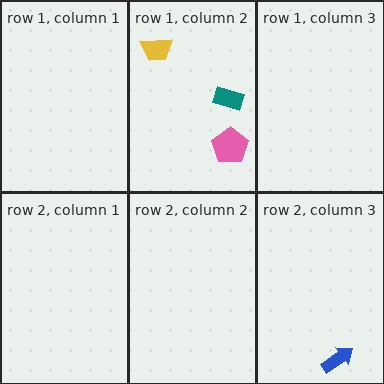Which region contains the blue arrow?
The row 2, column 3 region.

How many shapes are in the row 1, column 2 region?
3.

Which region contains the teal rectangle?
The row 1, column 2 region.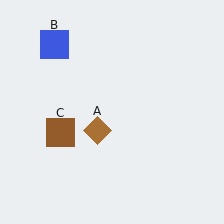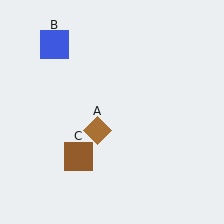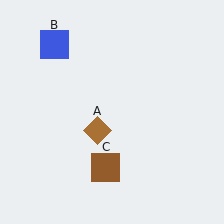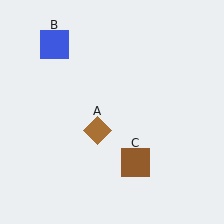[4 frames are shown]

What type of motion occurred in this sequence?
The brown square (object C) rotated counterclockwise around the center of the scene.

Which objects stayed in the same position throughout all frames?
Brown diamond (object A) and blue square (object B) remained stationary.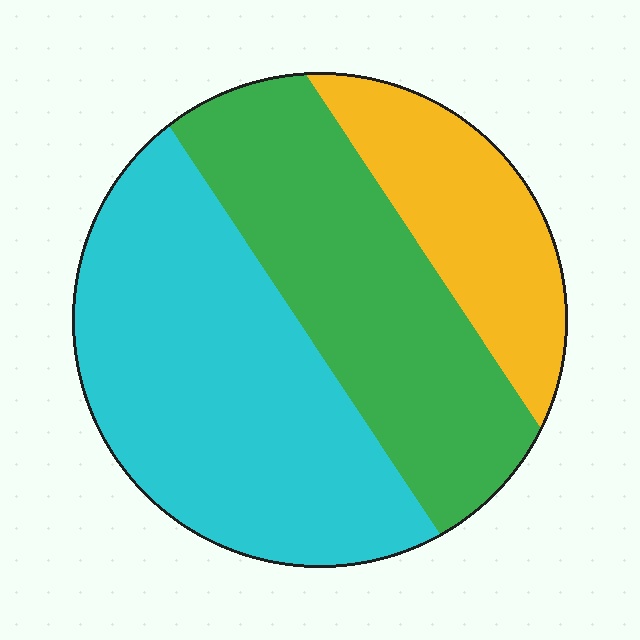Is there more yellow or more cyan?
Cyan.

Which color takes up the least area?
Yellow, at roughly 20%.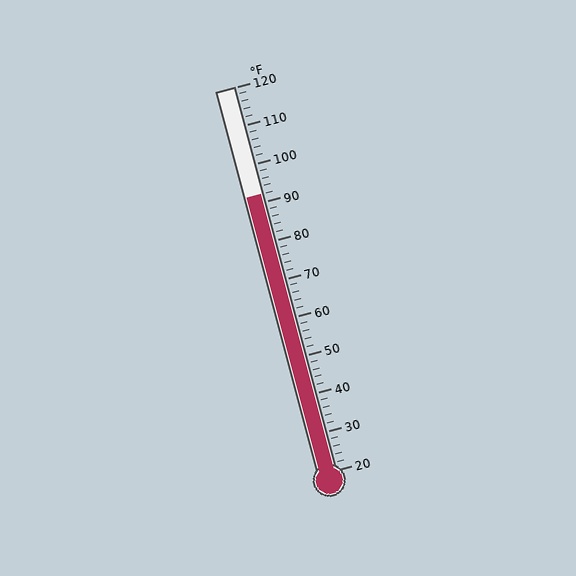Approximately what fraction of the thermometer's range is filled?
The thermometer is filled to approximately 70% of its range.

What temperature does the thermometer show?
The thermometer shows approximately 92°F.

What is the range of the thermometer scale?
The thermometer scale ranges from 20°F to 120°F.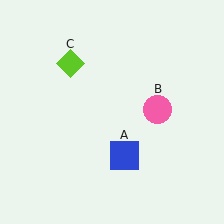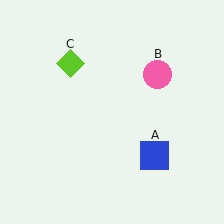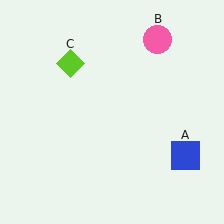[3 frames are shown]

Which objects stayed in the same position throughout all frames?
Lime diamond (object C) remained stationary.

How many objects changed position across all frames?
2 objects changed position: blue square (object A), pink circle (object B).